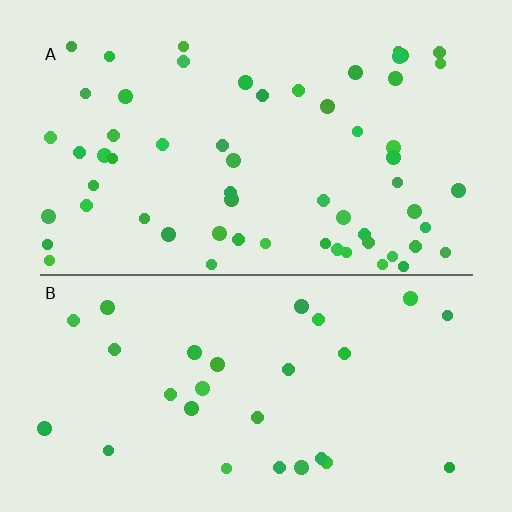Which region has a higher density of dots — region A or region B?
A (the top).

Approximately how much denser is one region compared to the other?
Approximately 2.1× — region A over region B.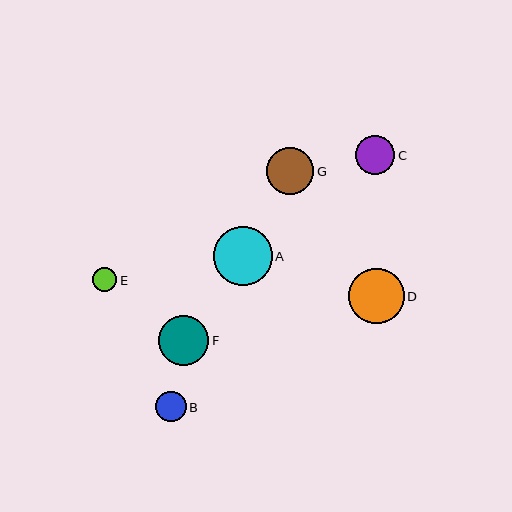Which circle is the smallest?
Circle E is the smallest with a size of approximately 24 pixels.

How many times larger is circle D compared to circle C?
Circle D is approximately 1.4 times the size of circle C.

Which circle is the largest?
Circle A is the largest with a size of approximately 59 pixels.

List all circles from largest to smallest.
From largest to smallest: A, D, F, G, C, B, E.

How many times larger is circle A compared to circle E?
Circle A is approximately 2.5 times the size of circle E.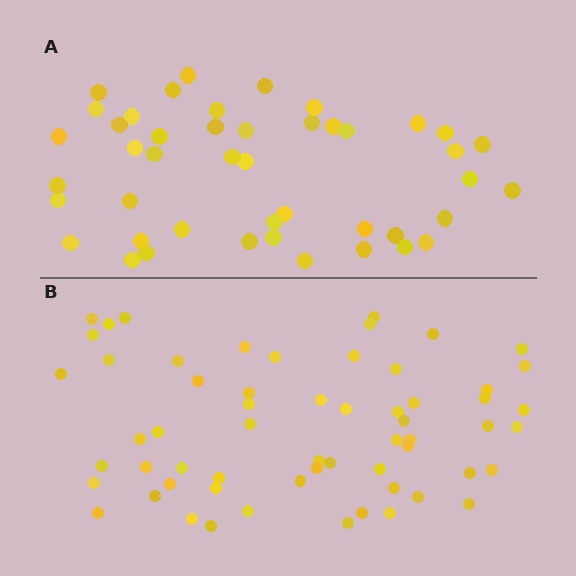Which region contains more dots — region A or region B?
Region B (the bottom region) has more dots.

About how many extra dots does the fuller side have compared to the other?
Region B has approximately 15 more dots than region A.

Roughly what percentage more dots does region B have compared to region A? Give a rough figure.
About 35% more.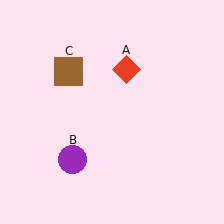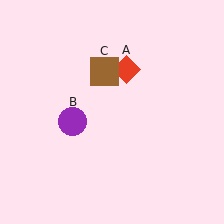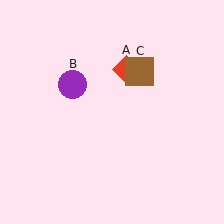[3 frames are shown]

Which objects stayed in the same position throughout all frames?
Red diamond (object A) remained stationary.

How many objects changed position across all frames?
2 objects changed position: purple circle (object B), brown square (object C).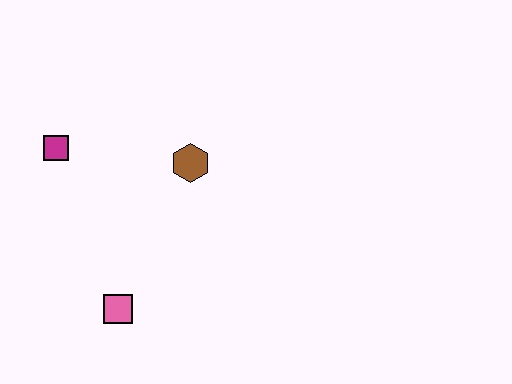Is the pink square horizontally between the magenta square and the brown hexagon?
Yes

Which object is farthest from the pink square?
The magenta square is farthest from the pink square.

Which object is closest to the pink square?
The brown hexagon is closest to the pink square.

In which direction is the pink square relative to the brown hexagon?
The pink square is below the brown hexagon.